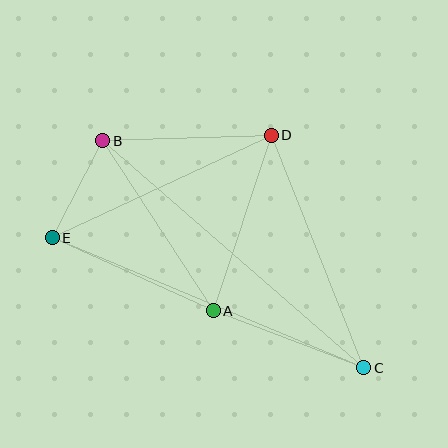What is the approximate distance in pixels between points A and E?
The distance between A and E is approximately 177 pixels.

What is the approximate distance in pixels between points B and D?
The distance between B and D is approximately 169 pixels.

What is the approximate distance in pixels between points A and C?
The distance between A and C is approximately 161 pixels.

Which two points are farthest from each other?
Points B and C are farthest from each other.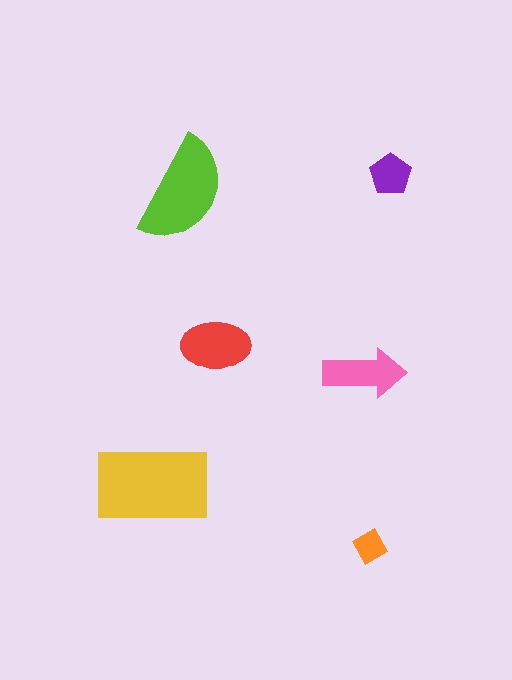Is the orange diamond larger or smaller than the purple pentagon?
Smaller.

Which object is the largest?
The yellow rectangle.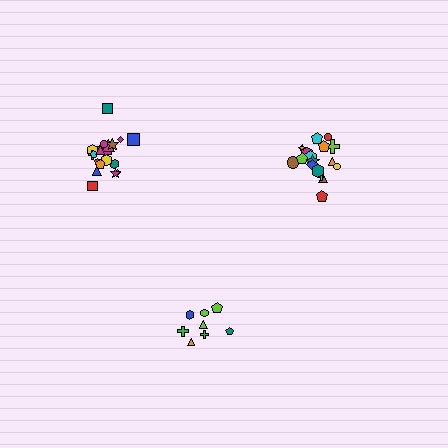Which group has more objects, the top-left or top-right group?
The top-left group.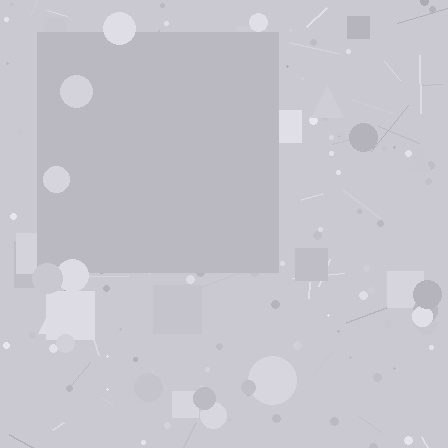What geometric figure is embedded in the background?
A square is embedded in the background.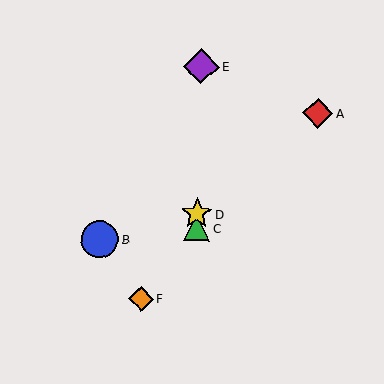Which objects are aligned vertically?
Objects C, D, E are aligned vertically.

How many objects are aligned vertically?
3 objects (C, D, E) are aligned vertically.